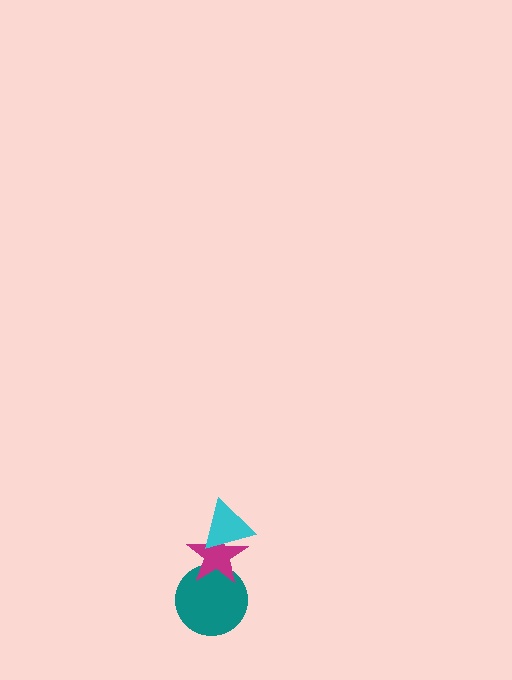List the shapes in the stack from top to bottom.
From top to bottom: the cyan triangle, the magenta star, the teal circle.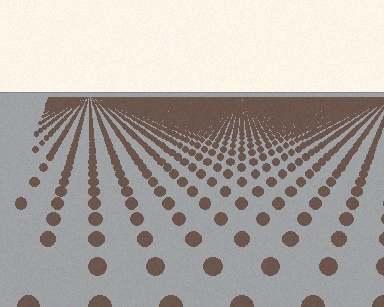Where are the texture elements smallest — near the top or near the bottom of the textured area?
Near the top.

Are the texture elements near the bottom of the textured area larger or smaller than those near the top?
Larger. Near the bottom, elements are closer to the viewer and appear at a bigger on-screen size.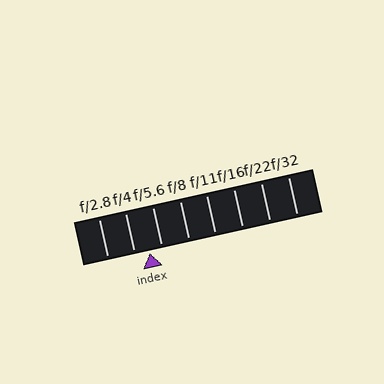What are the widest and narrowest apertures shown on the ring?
The widest aperture shown is f/2.8 and the narrowest is f/32.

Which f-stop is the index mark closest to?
The index mark is closest to f/5.6.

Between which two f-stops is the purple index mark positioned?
The index mark is between f/4 and f/5.6.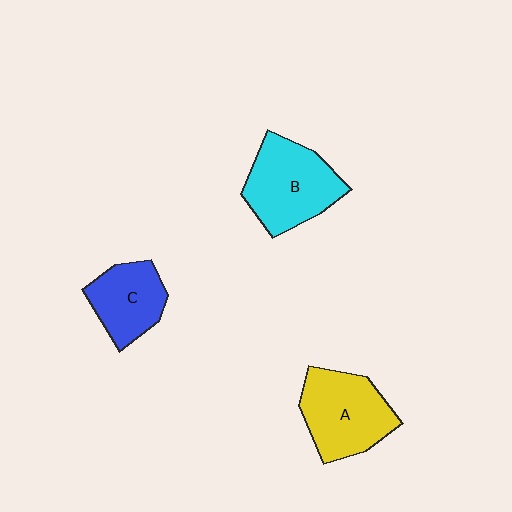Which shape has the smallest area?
Shape C (blue).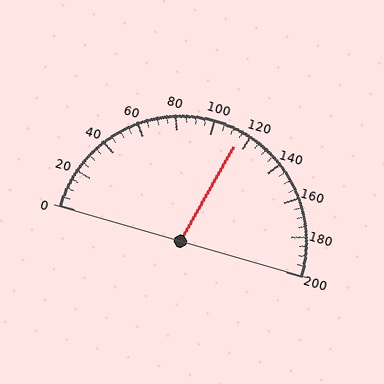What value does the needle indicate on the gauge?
The needle indicates approximately 115.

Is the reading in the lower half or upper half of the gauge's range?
The reading is in the upper half of the range (0 to 200).